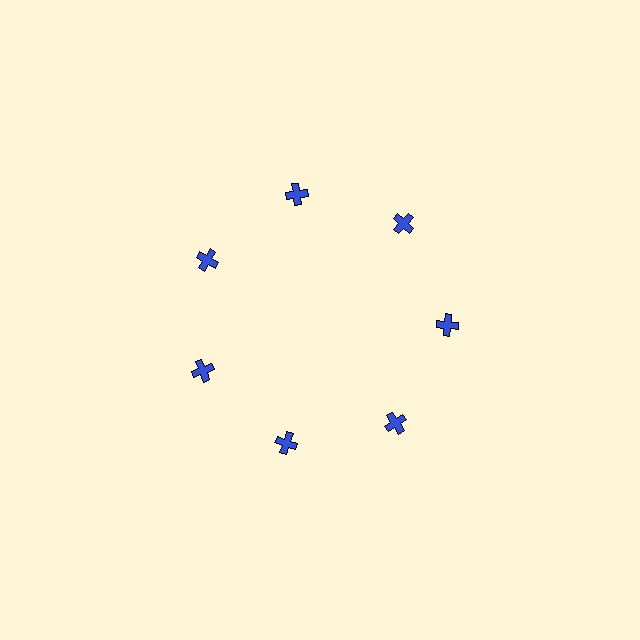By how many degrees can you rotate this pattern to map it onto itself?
The pattern maps onto itself every 51 degrees of rotation.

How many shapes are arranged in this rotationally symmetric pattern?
There are 7 shapes, arranged in 7 groups of 1.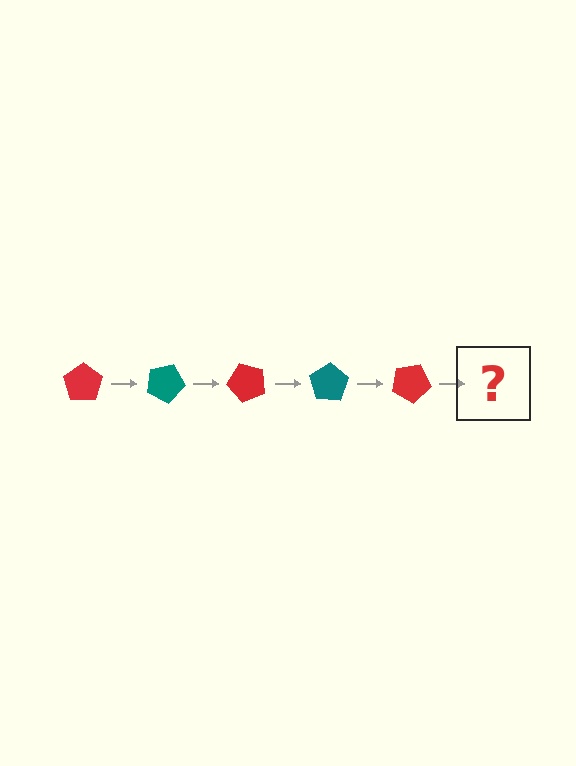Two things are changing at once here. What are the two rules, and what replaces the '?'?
The two rules are that it rotates 25 degrees each step and the color cycles through red and teal. The '?' should be a teal pentagon, rotated 125 degrees from the start.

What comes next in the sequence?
The next element should be a teal pentagon, rotated 125 degrees from the start.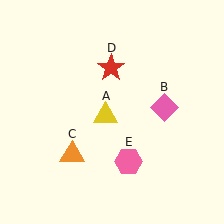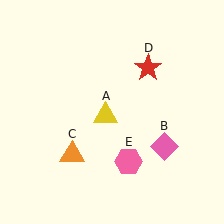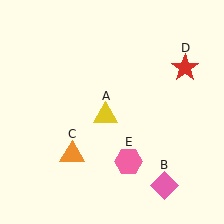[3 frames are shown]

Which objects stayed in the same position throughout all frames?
Yellow triangle (object A) and orange triangle (object C) and pink hexagon (object E) remained stationary.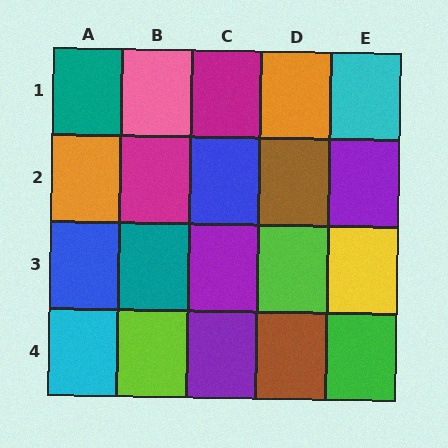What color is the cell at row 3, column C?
Purple.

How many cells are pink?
1 cell is pink.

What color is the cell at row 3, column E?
Yellow.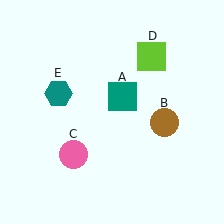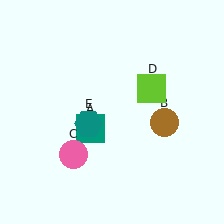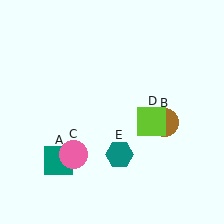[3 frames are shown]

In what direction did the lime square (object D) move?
The lime square (object D) moved down.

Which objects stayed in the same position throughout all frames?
Brown circle (object B) and pink circle (object C) remained stationary.